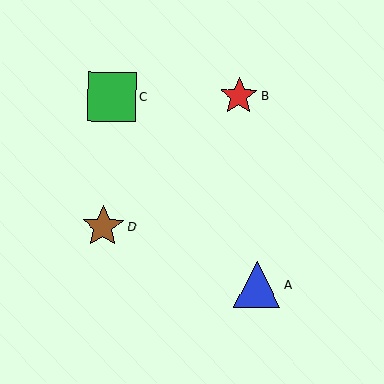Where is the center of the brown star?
The center of the brown star is at (103, 227).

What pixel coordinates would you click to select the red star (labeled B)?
Click at (239, 96) to select the red star B.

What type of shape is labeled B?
Shape B is a red star.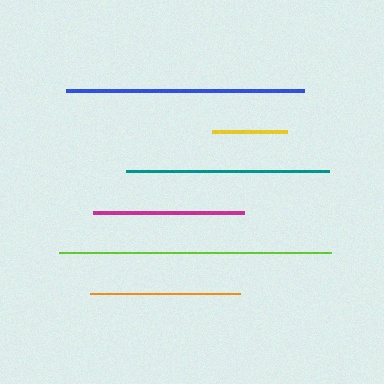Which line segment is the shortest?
The yellow line is the shortest at approximately 76 pixels.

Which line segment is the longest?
The lime line is the longest at approximately 273 pixels.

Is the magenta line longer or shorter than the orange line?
The magenta line is longer than the orange line.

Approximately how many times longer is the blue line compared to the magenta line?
The blue line is approximately 1.6 times the length of the magenta line.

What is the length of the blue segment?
The blue segment is approximately 238 pixels long.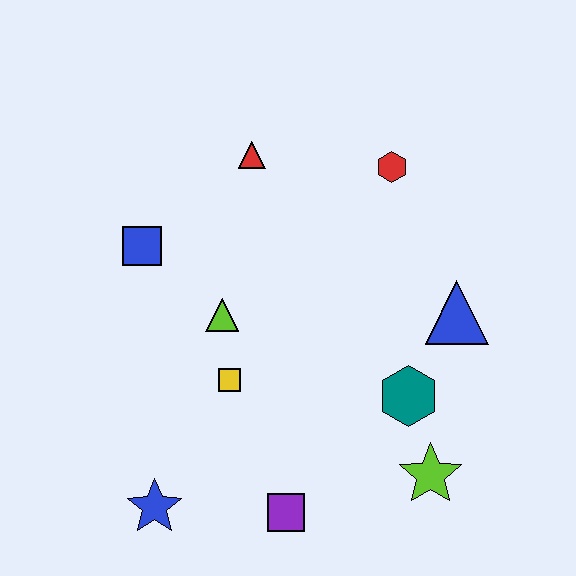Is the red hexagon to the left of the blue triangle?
Yes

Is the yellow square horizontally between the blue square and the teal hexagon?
Yes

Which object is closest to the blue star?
The purple square is closest to the blue star.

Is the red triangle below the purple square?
No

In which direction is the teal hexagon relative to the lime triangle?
The teal hexagon is to the right of the lime triangle.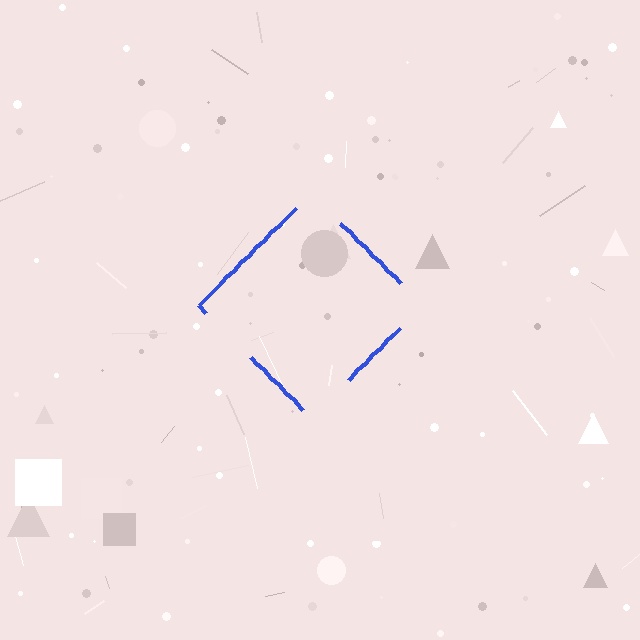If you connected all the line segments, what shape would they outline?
They would outline a diamond.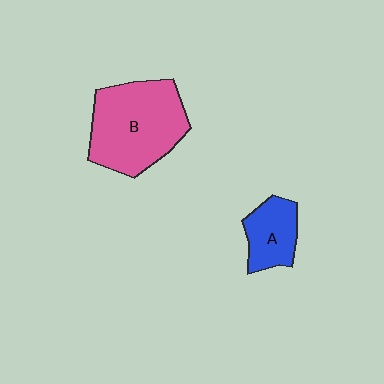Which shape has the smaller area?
Shape A (blue).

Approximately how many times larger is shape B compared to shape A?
Approximately 2.2 times.